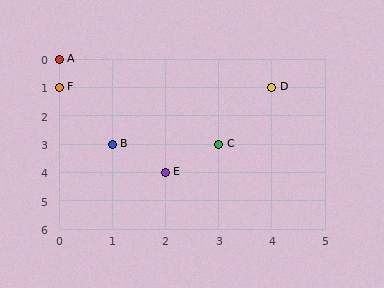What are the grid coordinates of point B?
Point B is at grid coordinates (1, 3).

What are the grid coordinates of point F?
Point F is at grid coordinates (0, 1).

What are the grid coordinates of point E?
Point E is at grid coordinates (2, 4).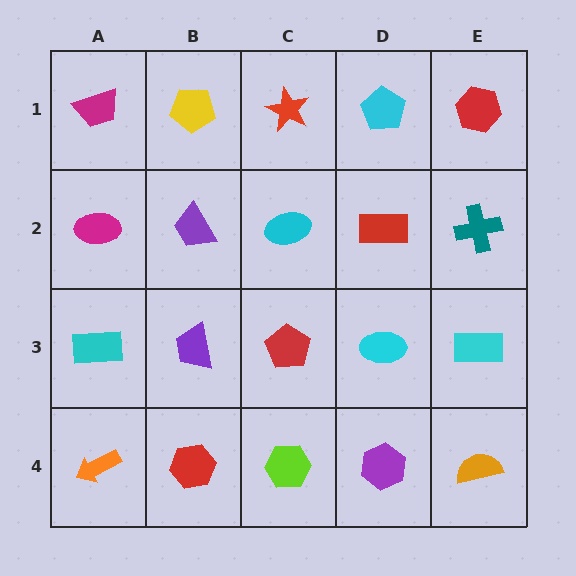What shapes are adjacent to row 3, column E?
A teal cross (row 2, column E), an orange semicircle (row 4, column E), a cyan ellipse (row 3, column D).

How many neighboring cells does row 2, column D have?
4.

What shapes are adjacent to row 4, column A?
A cyan rectangle (row 3, column A), a red hexagon (row 4, column B).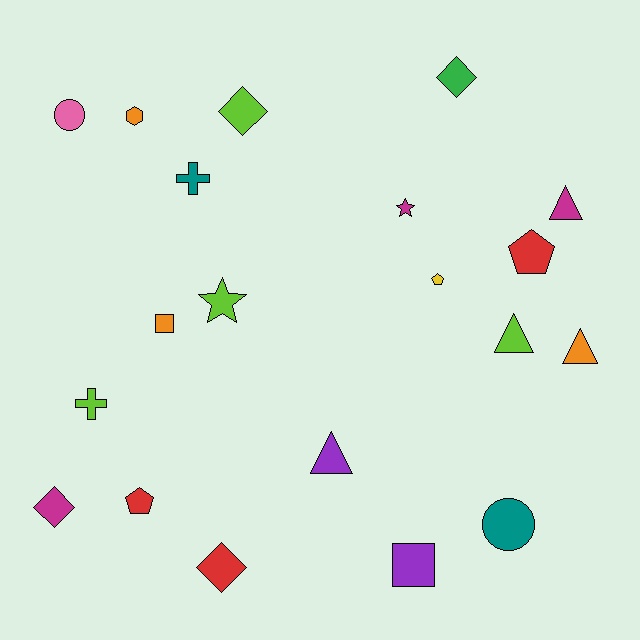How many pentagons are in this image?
There are 3 pentagons.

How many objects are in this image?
There are 20 objects.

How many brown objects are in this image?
There are no brown objects.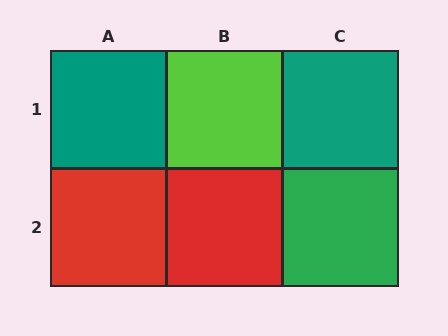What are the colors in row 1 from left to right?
Teal, lime, teal.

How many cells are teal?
2 cells are teal.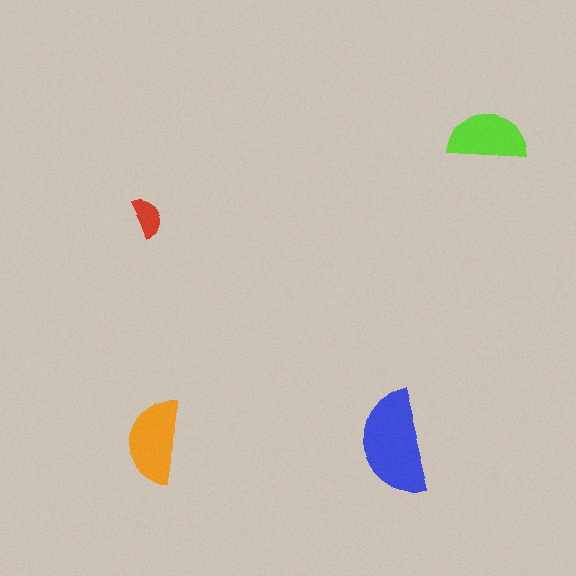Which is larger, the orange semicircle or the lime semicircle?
The orange one.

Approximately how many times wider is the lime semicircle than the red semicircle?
About 2 times wider.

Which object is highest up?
The lime semicircle is topmost.